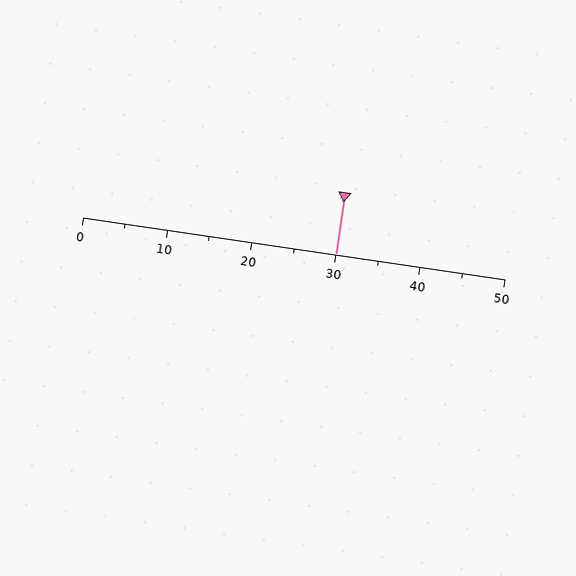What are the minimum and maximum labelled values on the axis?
The axis runs from 0 to 50.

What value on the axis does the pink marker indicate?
The marker indicates approximately 30.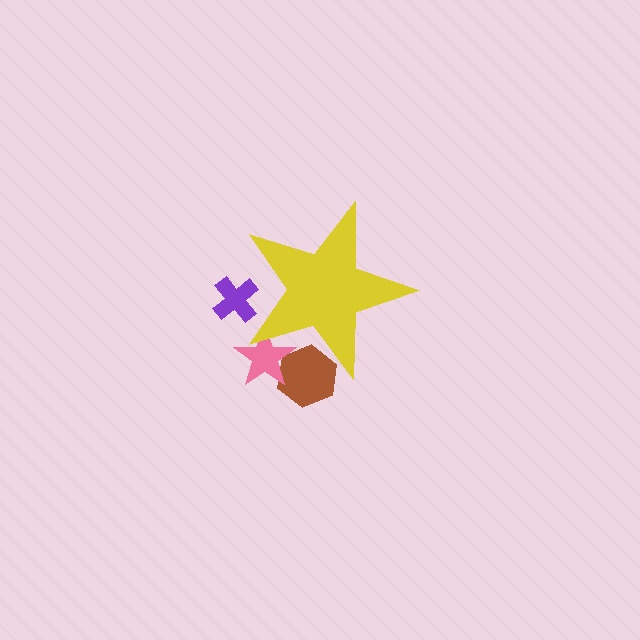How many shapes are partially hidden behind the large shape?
3 shapes are partially hidden.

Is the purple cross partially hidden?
Yes, the purple cross is partially hidden behind the yellow star.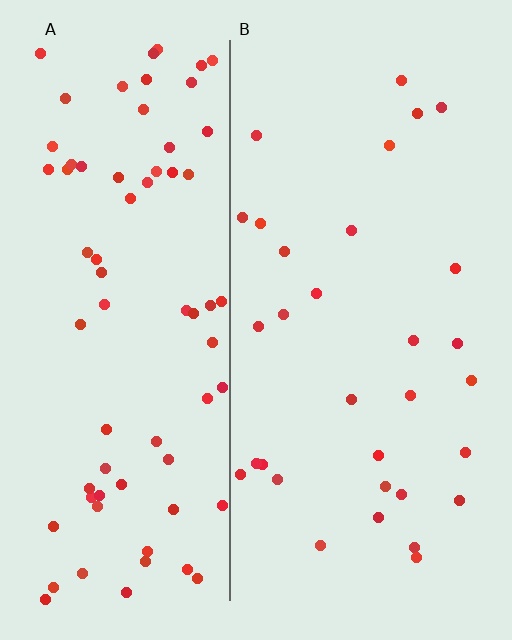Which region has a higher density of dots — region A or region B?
A (the left).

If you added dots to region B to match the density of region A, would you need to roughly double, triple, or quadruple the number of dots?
Approximately double.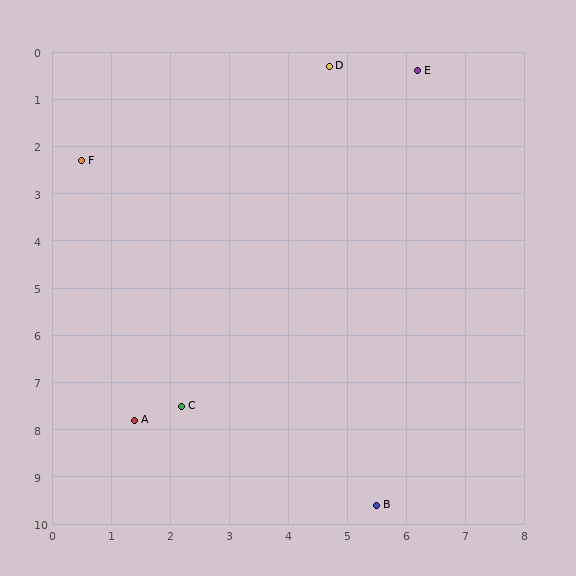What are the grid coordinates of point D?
Point D is at approximately (4.7, 0.3).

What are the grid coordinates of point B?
Point B is at approximately (5.5, 9.6).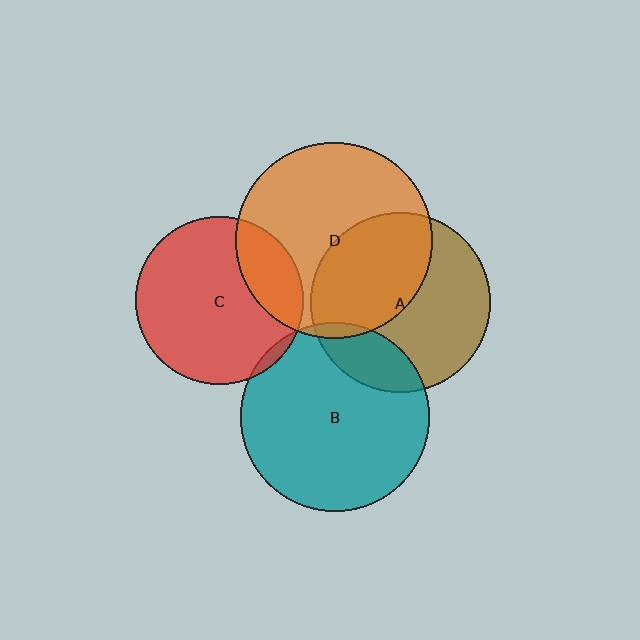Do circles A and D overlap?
Yes.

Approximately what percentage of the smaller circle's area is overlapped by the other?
Approximately 45%.